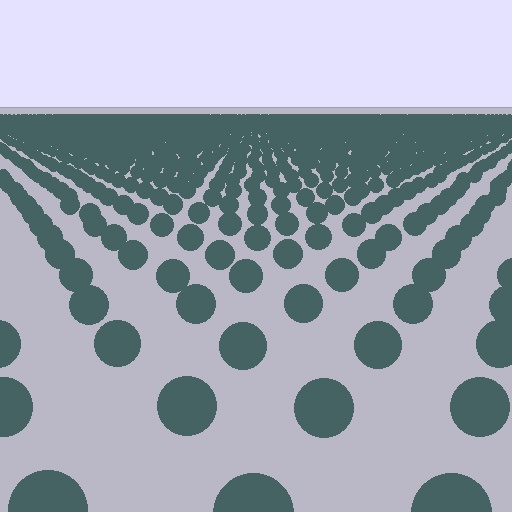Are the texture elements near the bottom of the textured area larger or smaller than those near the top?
Larger. Near the bottom, elements are closer to the viewer and appear at a bigger on-screen size.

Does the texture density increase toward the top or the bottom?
Density increases toward the top.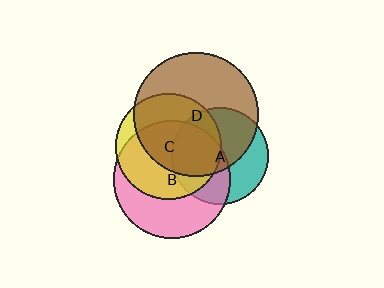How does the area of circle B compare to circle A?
Approximately 1.5 times.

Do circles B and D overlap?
Yes.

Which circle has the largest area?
Circle D (brown).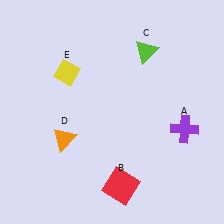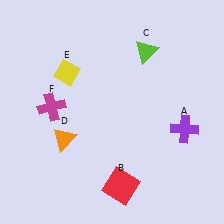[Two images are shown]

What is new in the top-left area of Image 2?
A magenta cross (F) was added in the top-left area of Image 2.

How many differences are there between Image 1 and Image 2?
There is 1 difference between the two images.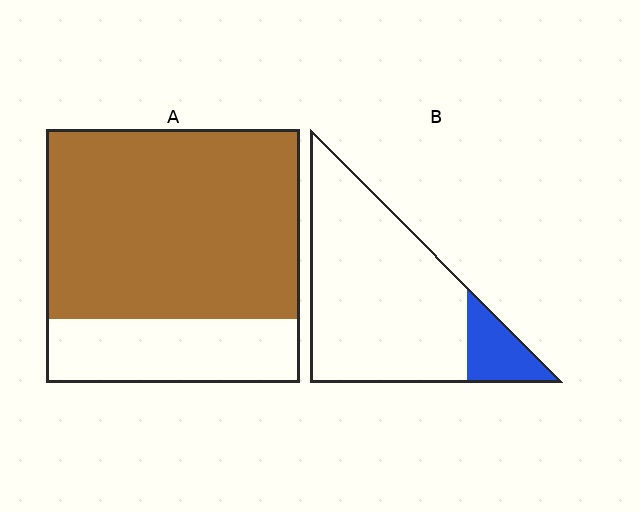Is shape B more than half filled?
No.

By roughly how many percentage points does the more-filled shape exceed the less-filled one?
By roughly 60 percentage points (A over B).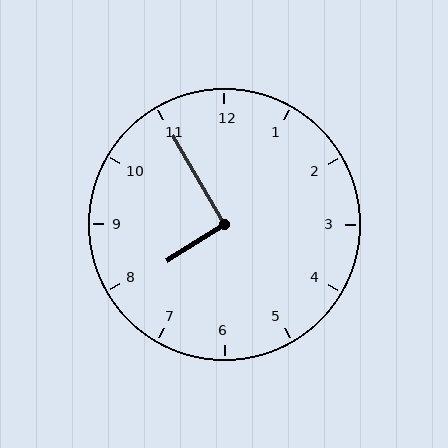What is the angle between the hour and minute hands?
Approximately 92 degrees.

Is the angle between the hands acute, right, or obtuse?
It is right.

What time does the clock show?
7:55.